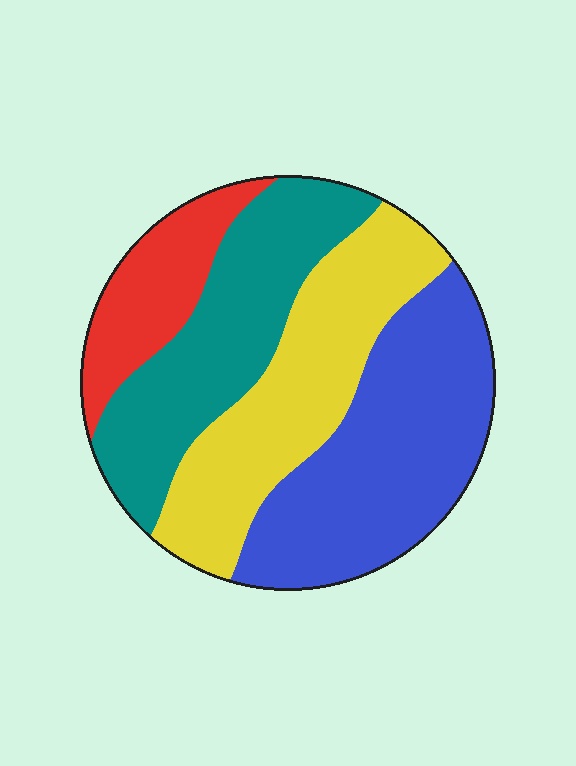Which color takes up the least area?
Red, at roughly 15%.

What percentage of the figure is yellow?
Yellow takes up between a sixth and a third of the figure.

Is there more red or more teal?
Teal.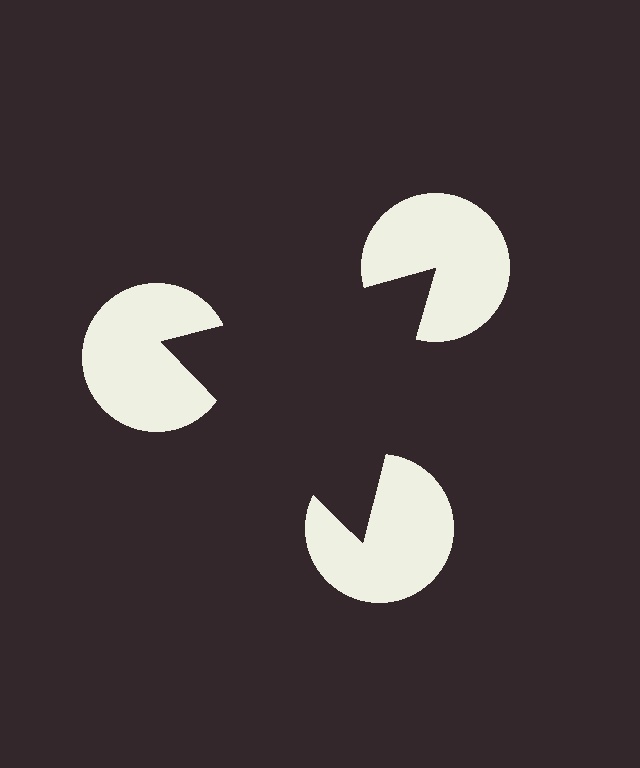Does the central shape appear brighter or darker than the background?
It typically appears slightly darker than the background, even though no actual brightness change is drawn.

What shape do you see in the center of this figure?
An illusory triangle — its edges are inferred from the aligned wedge cuts in the pac-man discs, not physically drawn.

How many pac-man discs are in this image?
There are 3 — one at each vertex of the illusory triangle.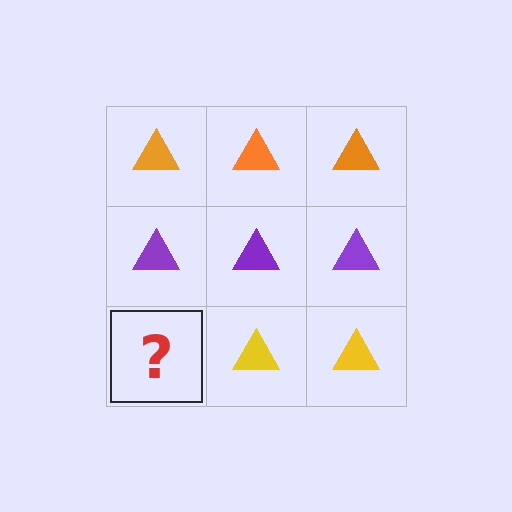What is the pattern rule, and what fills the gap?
The rule is that each row has a consistent color. The gap should be filled with a yellow triangle.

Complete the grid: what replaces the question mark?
The question mark should be replaced with a yellow triangle.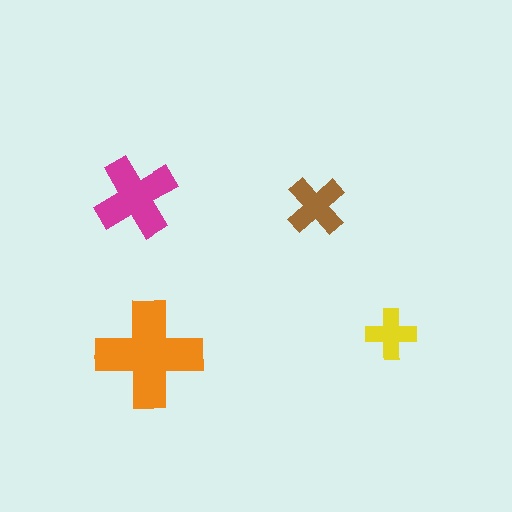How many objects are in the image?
There are 4 objects in the image.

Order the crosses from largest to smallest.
the orange one, the magenta one, the brown one, the yellow one.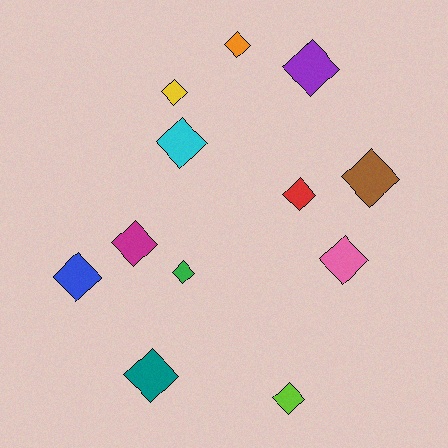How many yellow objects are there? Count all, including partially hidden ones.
There is 1 yellow object.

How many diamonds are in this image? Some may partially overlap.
There are 12 diamonds.